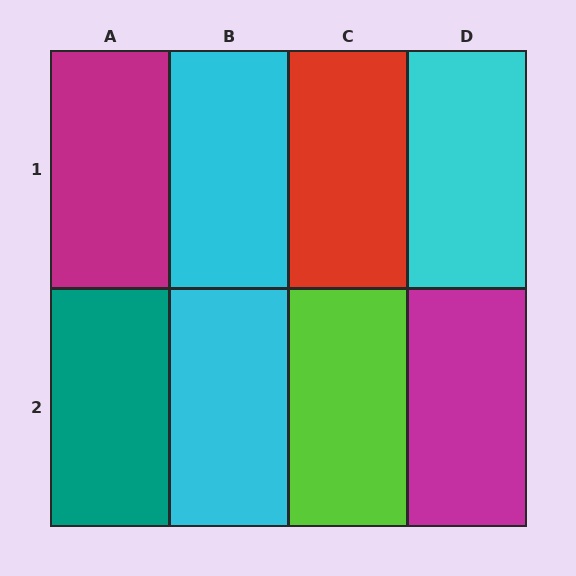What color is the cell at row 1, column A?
Magenta.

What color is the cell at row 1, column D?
Cyan.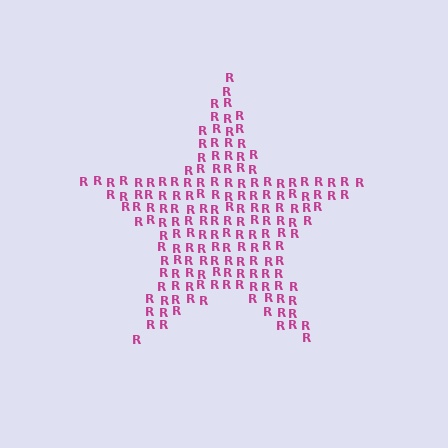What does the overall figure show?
The overall figure shows a star.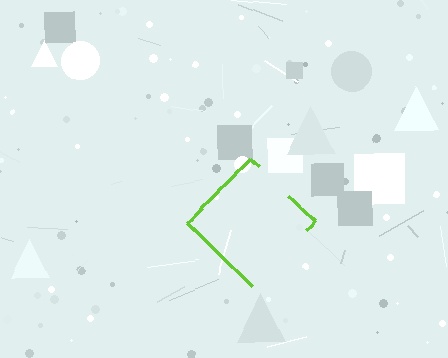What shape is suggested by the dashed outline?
The dashed outline suggests a diamond.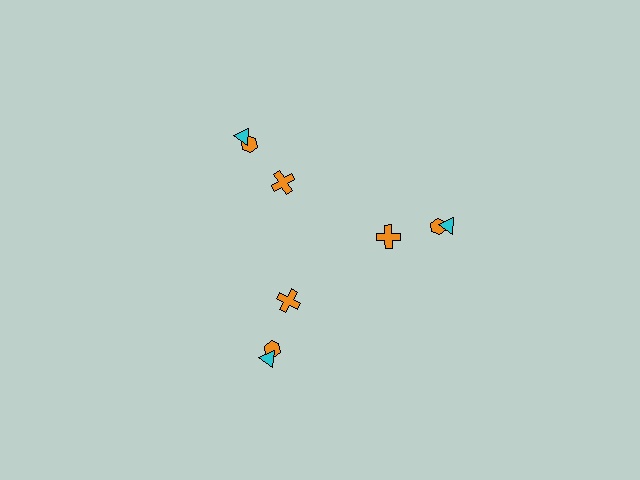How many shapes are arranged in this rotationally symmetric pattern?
There are 9 shapes, arranged in 3 groups of 3.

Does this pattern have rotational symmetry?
Yes, this pattern has 3-fold rotational symmetry. It looks the same after rotating 120 degrees around the center.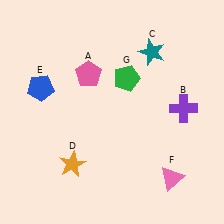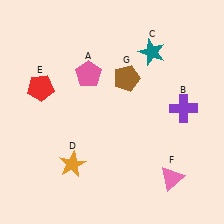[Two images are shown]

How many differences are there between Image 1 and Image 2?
There are 2 differences between the two images.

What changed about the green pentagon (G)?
In Image 1, G is green. In Image 2, it changed to brown.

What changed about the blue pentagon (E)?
In Image 1, E is blue. In Image 2, it changed to red.